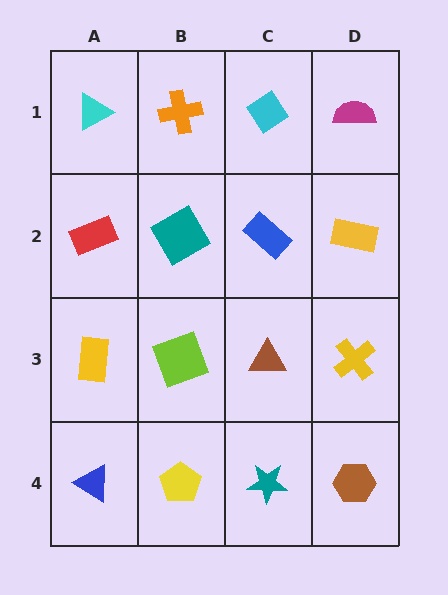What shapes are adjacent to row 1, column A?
A red rectangle (row 2, column A), an orange cross (row 1, column B).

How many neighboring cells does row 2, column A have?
3.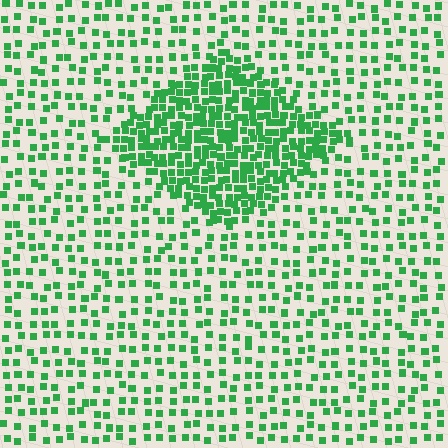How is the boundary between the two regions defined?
The boundary is defined by a change in element density (approximately 2.5x ratio). All elements are the same color, size, and shape.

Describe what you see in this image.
The image contains small green elements arranged at two different densities. A diamond-shaped region is visible where the elements are more densely packed than the surrounding area.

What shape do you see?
I see a diamond.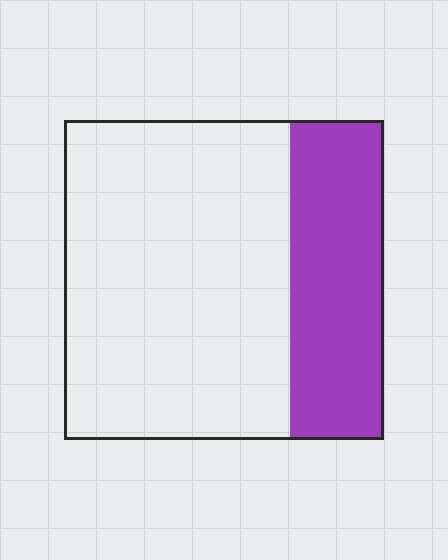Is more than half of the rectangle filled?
No.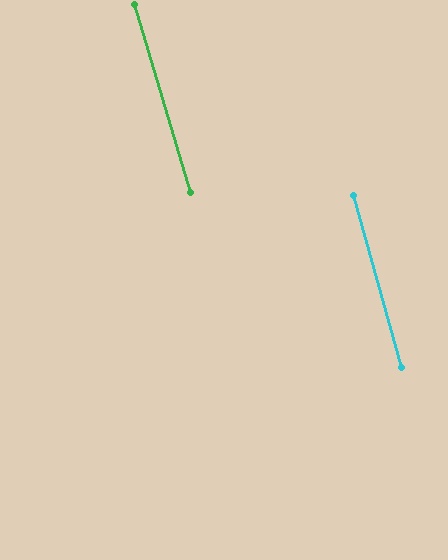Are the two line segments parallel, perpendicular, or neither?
Parallel — their directions differ by only 1.1°.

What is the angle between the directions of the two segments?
Approximately 1 degree.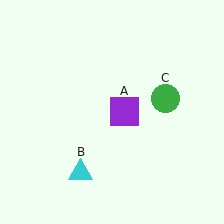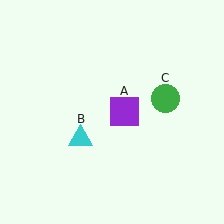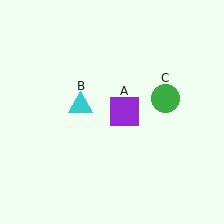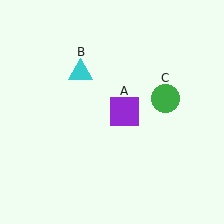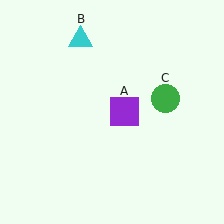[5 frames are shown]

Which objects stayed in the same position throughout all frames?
Purple square (object A) and green circle (object C) remained stationary.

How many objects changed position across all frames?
1 object changed position: cyan triangle (object B).